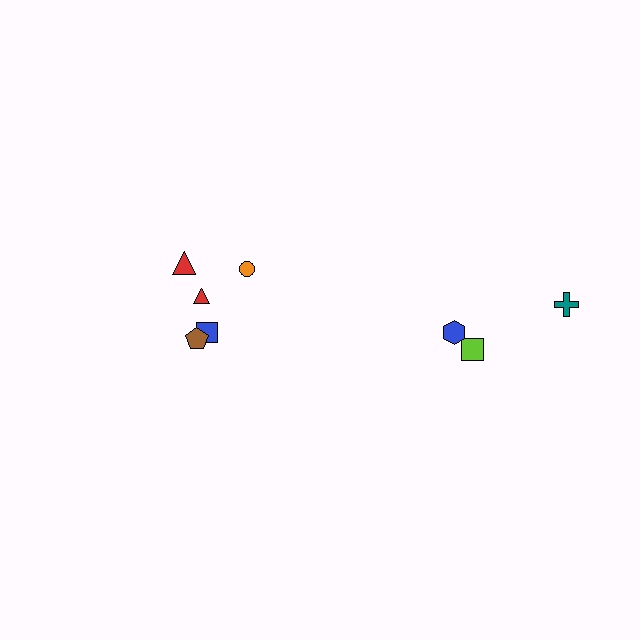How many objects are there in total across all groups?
There are 8 objects.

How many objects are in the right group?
There are 3 objects.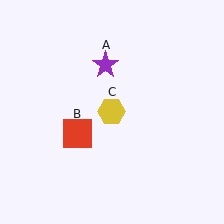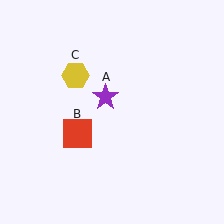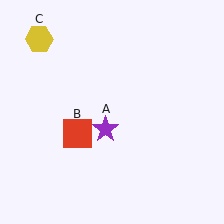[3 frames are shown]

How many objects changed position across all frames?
2 objects changed position: purple star (object A), yellow hexagon (object C).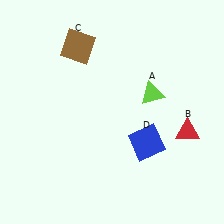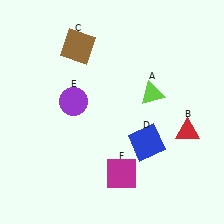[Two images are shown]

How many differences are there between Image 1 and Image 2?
There are 2 differences between the two images.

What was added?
A purple circle (E), a magenta square (F) were added in Image 2.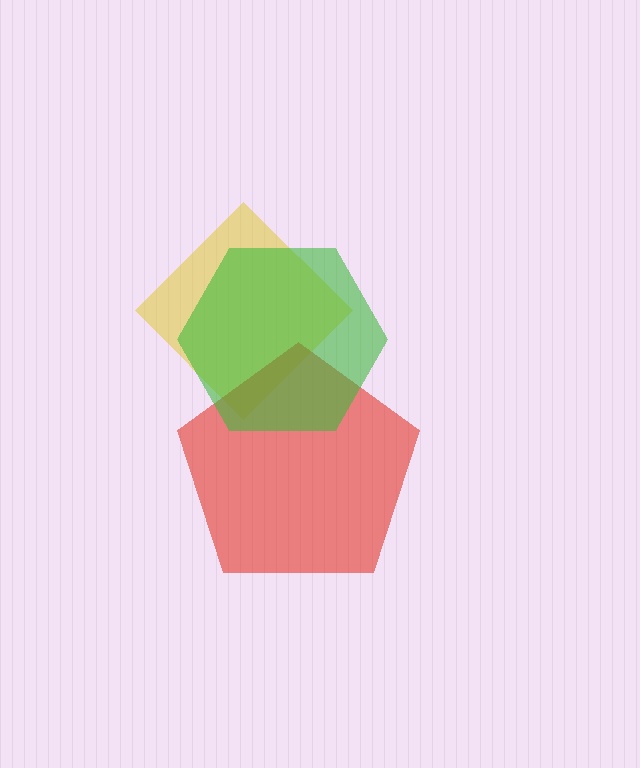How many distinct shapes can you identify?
There are 3 distinct shapes: a yellow diamond, a red pentagon, a green hexagon.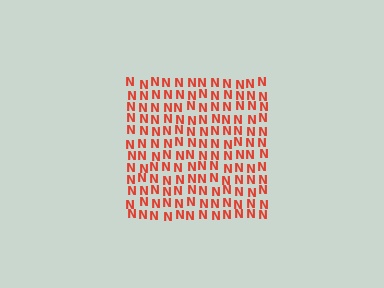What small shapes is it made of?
It is made of small letter N's.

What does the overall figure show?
The overall figure shows a square.